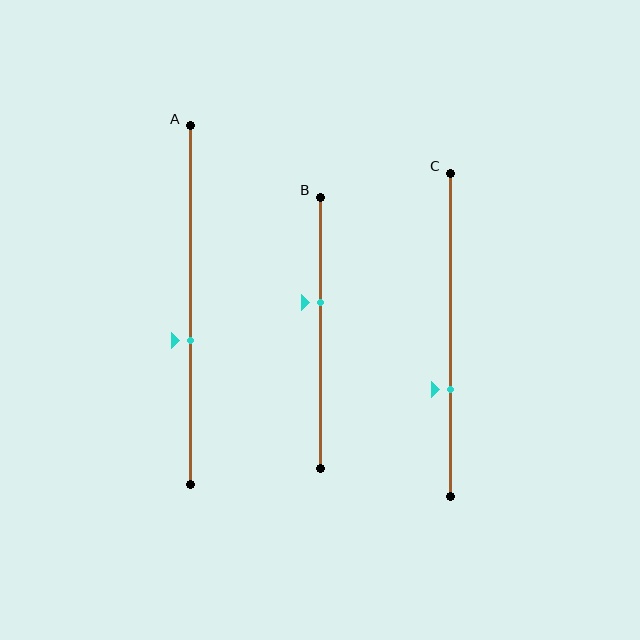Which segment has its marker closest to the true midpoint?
Segment A has its marker closest to the true midpoint.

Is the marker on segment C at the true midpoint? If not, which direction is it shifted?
No, the marker on segment C is shifted downward by about 17% of the segment length.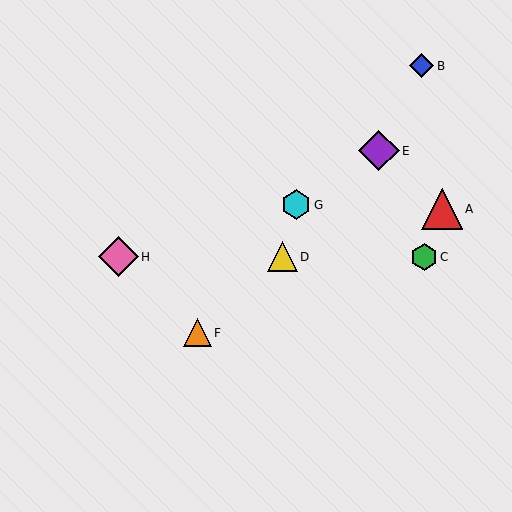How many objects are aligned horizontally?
3 objects (C, D, H) are aligned horizontally.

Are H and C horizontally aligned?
Yes, both are at y≈257.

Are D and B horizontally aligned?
No, D is at y≈257 and B is at y≈66.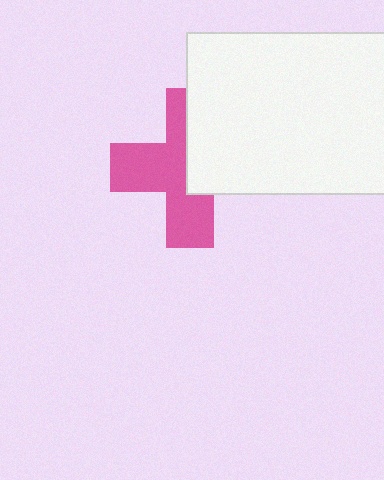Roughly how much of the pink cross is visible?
About half of it is visible (roughly 56%).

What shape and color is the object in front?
The object in front is a white rectangle.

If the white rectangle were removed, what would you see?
You would see the complete pink cross.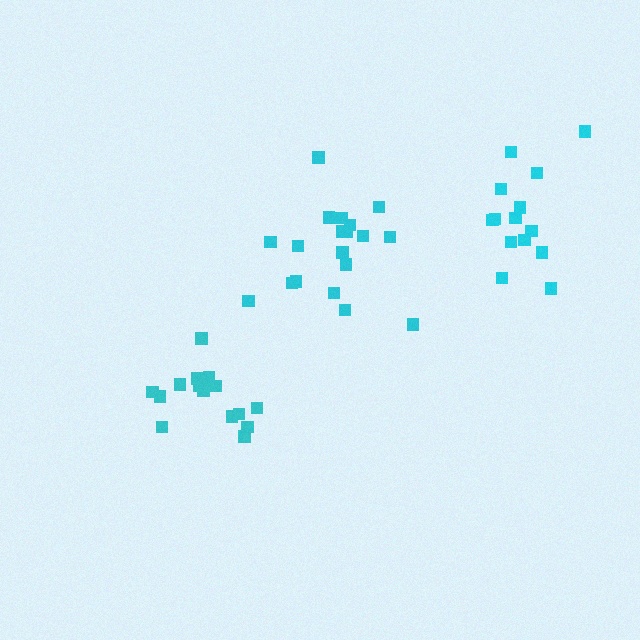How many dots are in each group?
Group 1: 14 dots, Group 2: 19 dots, Group 3: 16 dots (49 total).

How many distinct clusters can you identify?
There are 3 distinct clusters.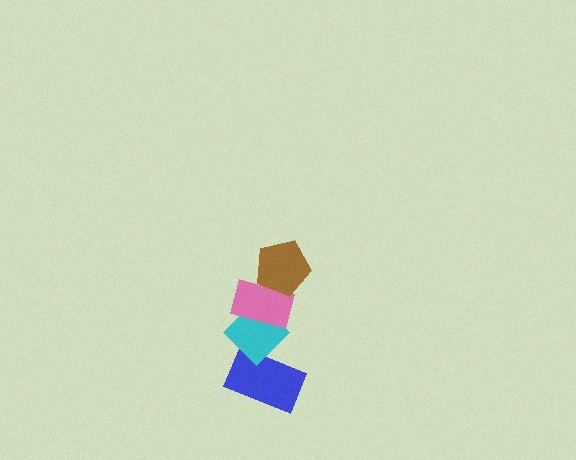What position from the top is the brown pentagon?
The brown pentagon is 1st from the top.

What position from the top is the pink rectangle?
The pink rectangle is 2nd from the top.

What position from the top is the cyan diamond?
The cyan diamond is 3rd from the top.